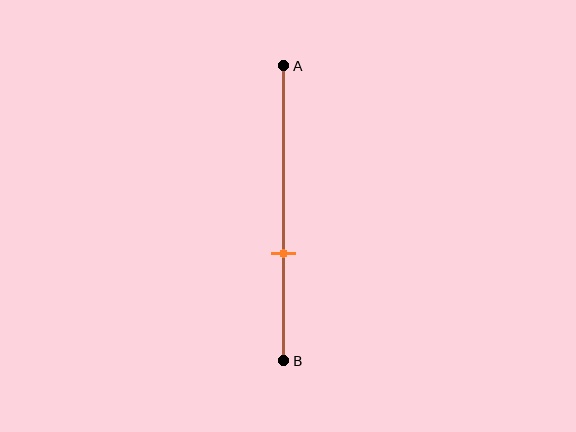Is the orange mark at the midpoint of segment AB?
No, the mark is at about 65% from A, not at the 50% midpoint.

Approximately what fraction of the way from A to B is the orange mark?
The orange mark is approximately 65% of the way from A to B.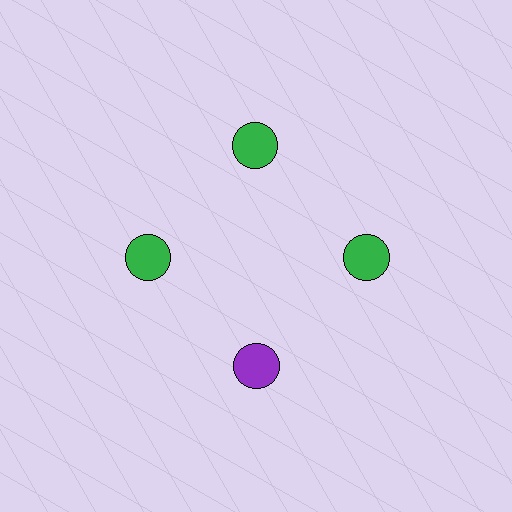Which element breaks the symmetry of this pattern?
The purple circle at roughly the 6 o'clock position breaks the symmetry. All other shapes are green circles.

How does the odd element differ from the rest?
It has a different color: purple instead of green.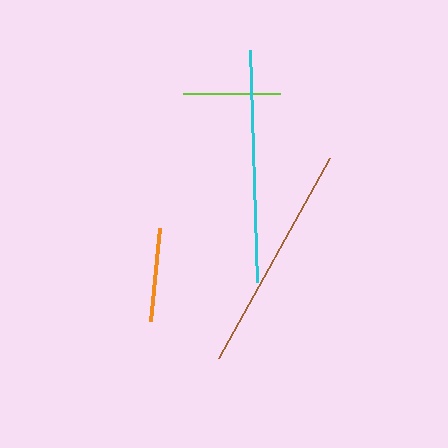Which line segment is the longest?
The cyan line is the longest at approximately 232 pixels.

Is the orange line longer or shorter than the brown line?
The brown line is longer than the orange line.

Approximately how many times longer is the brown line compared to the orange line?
The brown line is approximately 2.5 times the length of the orange line.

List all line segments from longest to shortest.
From longest to shortest: cyan, brown, lime, orange.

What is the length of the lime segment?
The lime segment is approximately 97 pixels long.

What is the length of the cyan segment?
The cyan segment is approximately 232 pixels long.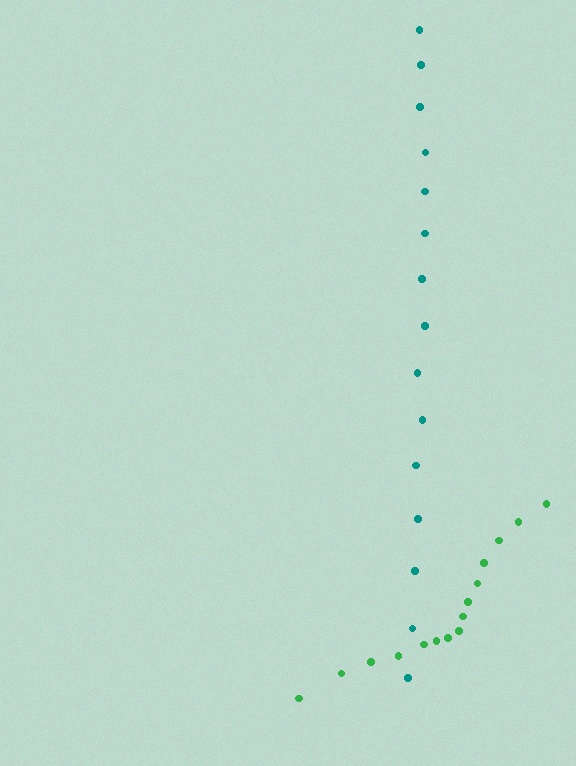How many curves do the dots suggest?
There are 2 distinct paths.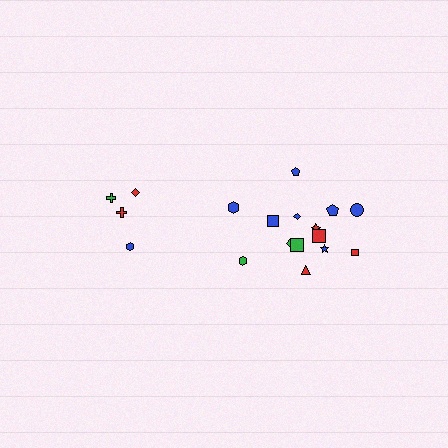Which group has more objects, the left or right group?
The right group.